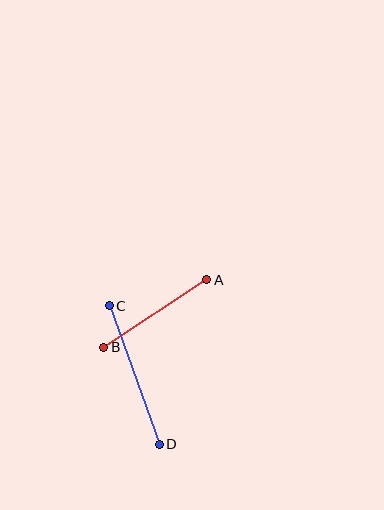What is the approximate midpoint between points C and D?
The midpoint is at approximately (134, 375) pixels.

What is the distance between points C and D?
The distance is approximately 147 pixels.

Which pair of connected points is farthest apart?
Points C and D are farthest apart.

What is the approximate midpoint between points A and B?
The midpoint is at approximately (155, 314) pixels.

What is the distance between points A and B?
The distance is approximately 123 pixels.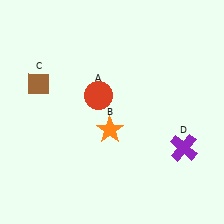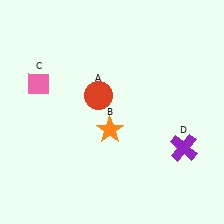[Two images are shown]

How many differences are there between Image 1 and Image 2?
There is 1 difference between the two images.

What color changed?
The diamond (C) changed from brown in Image 1 to pink in Image 2.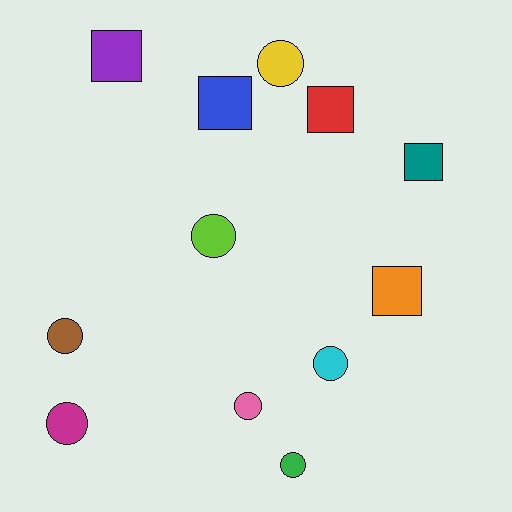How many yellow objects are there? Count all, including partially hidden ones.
There is 1 yellow object.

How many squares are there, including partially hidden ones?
There are 5 squares.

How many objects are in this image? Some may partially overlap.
There are 12 objects.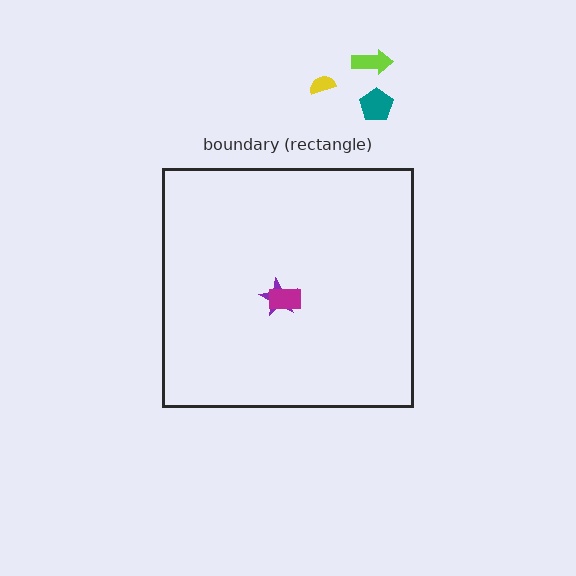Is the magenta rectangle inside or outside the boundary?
Inside.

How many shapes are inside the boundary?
2 inside, 3 outside.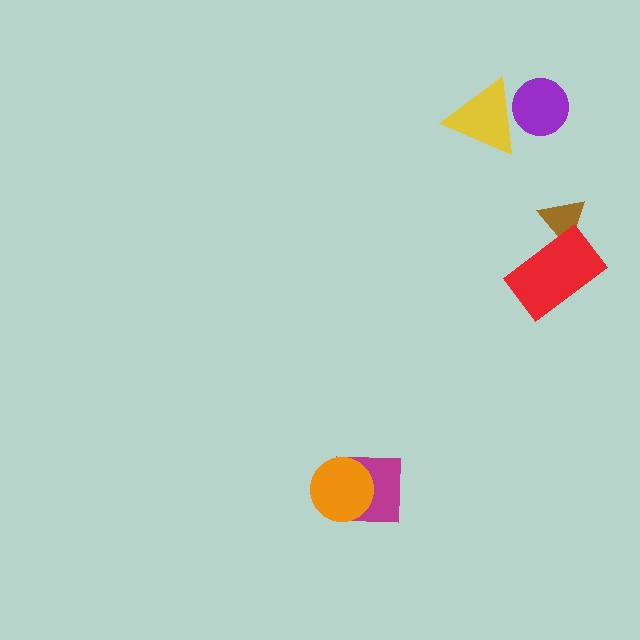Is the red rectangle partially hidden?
No, no other shape covers it.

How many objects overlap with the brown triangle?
1 object overlaps with the brown triangle.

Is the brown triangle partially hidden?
Yes, it is partially covered by another shape.